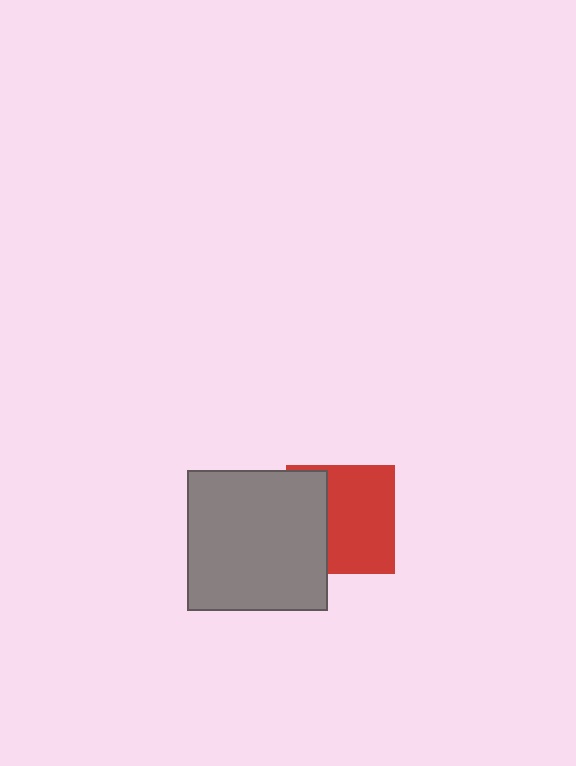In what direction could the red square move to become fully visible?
The red square could move right. That would shift it out from behind the gray square entirely.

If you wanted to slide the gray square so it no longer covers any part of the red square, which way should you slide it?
Slide it left — that is the most direct way to separate the two shapes.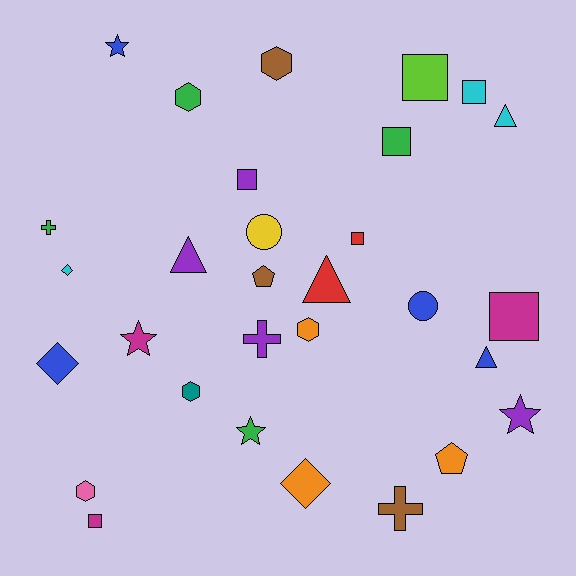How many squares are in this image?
There are 7 squares.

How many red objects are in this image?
There are 2 red objects.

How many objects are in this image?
There are 30 objects.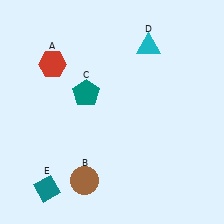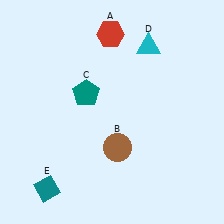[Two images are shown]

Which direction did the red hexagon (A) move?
The red hexagon (A) moved right.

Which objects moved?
The objects that moved are: the red hexagon (A), the brown circle (B).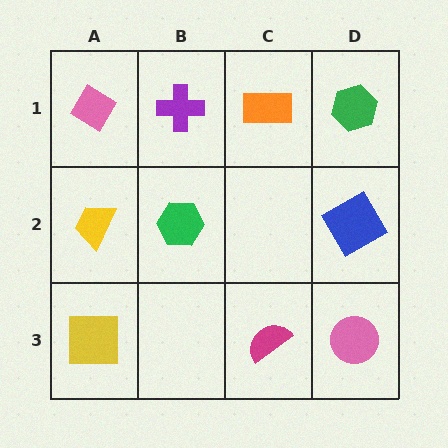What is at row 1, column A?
A pink diamond.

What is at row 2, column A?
A yellow trapezoid.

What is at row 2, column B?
A green hexagon.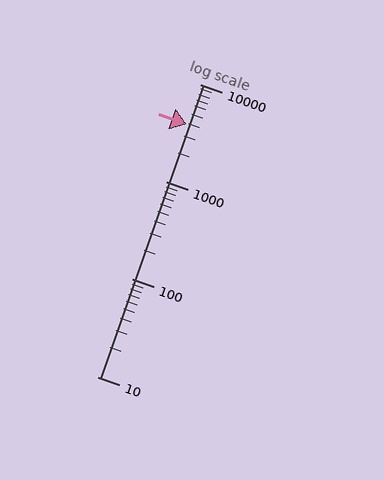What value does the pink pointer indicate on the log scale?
The pointer indicates approximately 3900.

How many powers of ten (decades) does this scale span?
The scale spans 3 decades, from 10 to 10000.